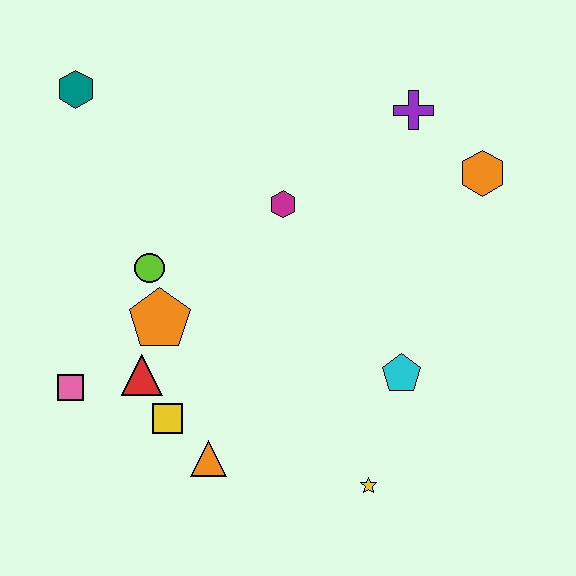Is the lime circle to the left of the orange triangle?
Yes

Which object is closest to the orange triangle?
The yellow square is closest to the orange triangle.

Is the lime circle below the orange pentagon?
No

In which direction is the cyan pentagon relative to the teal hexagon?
The cyan pentagon is to the right of the teal hexagon.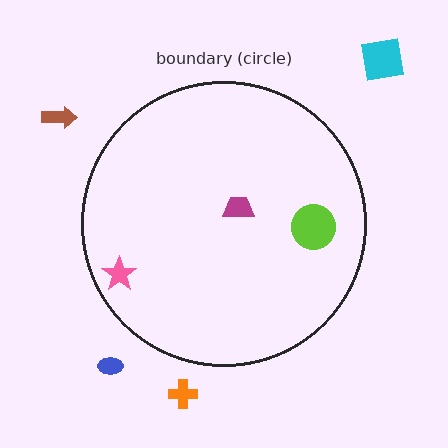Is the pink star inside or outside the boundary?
Inside.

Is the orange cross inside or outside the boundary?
Outside.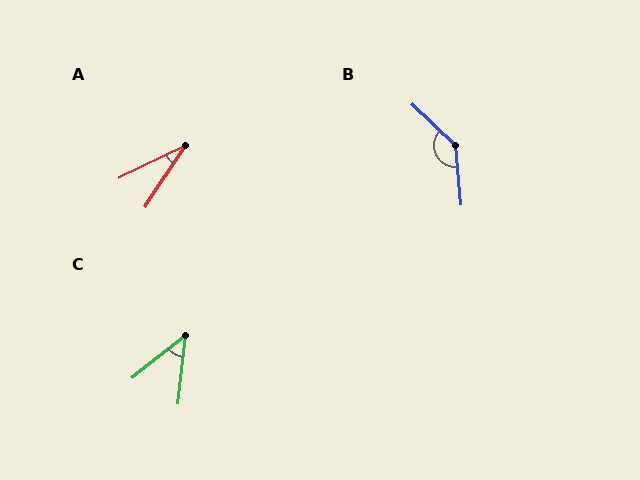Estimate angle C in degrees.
Approximately 45 degrees.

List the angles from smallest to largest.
A (31°), C (45°), B (139°).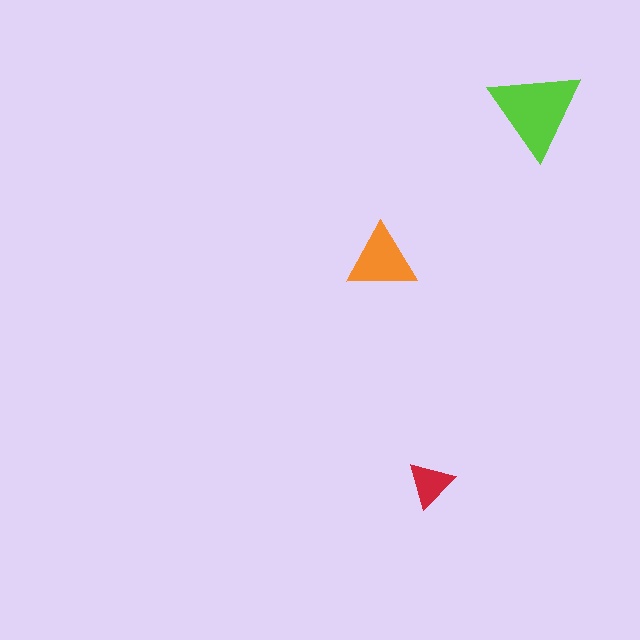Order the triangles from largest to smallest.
the lime one, the orange one, the red one.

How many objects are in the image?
There are 3 objects in the image.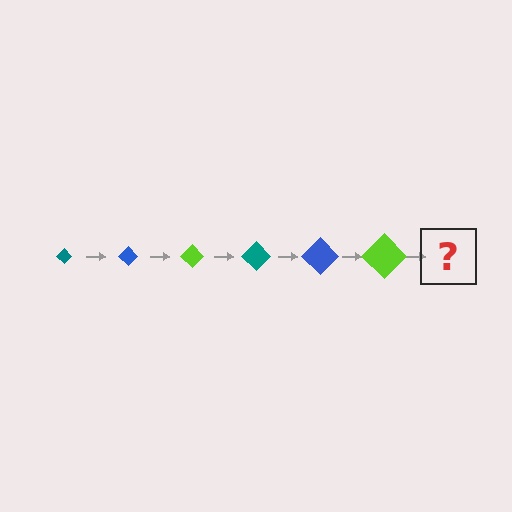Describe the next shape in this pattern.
It should be a teal diamond, larger than the previous one.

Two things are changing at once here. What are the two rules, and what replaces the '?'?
The two rules are that the diamond grows larger each step and the color cycles through teal, blue, and lime. The '?' should be a teal diamond, larger than the previous one.